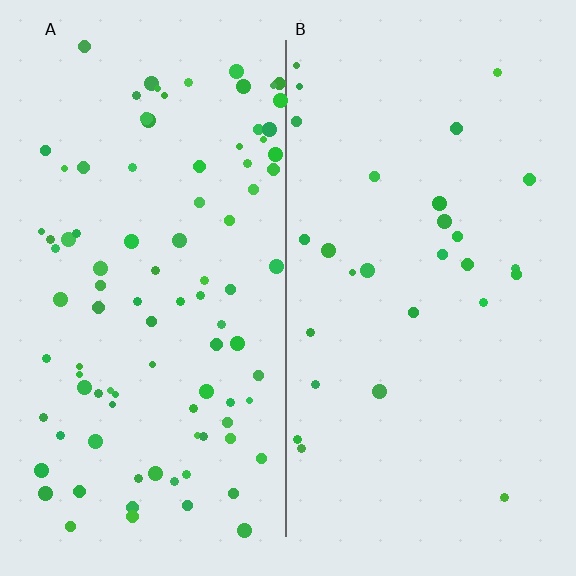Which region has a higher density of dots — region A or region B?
A (the left).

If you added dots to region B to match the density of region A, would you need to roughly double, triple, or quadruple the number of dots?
Approximately triple.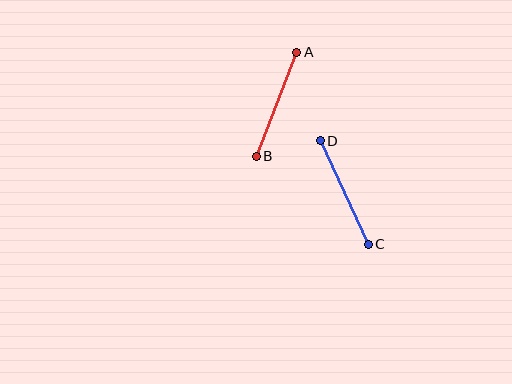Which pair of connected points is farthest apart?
Points C and D are farthest apart.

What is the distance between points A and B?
The distance is approximately 112 pixels.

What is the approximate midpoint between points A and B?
The midpoint is at approximately (277, 104) pixels.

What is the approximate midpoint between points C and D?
The midpoint is at approximately (344, 192) pixels.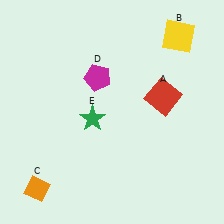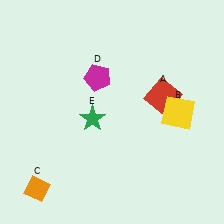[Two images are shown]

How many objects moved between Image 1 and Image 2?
1 object moved between the two images.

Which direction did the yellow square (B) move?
The yellow square (B) moved down.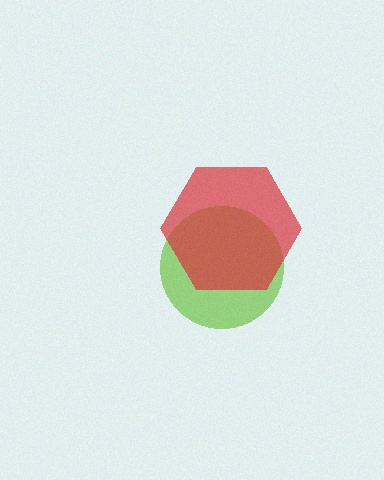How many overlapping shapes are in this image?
There are 2 overlapping shapes in the image.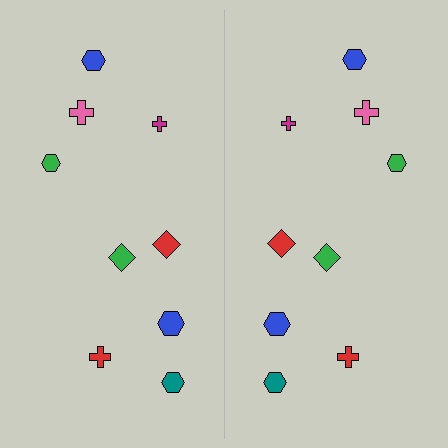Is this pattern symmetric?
Yes, this pattern has bilateral (reflection) symmetry.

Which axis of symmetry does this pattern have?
The pattern has a vertical axis of symmetry running through the center of the image.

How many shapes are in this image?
There are 18 shapes in this image.